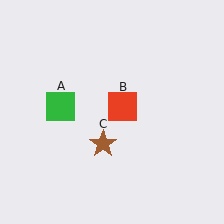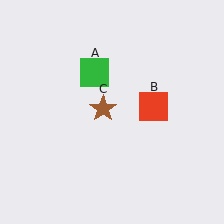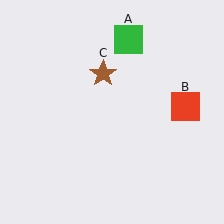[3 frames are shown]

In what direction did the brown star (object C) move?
The brown star (object C) moved up.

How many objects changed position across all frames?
3 objects changed position: green square (object A), red square (object B), brown star (object C).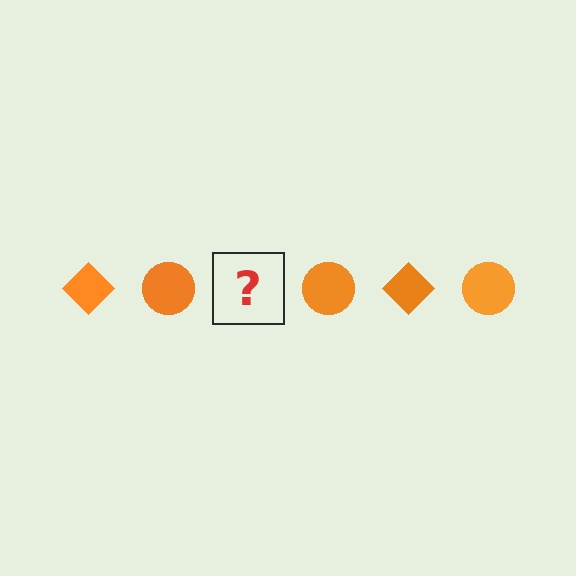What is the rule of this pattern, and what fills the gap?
The rule is that the pattern cycles through diamond, circle shapes in orange. The gap should be filled with an orange diamond.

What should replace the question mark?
The question mark should be replaced with an orange diamond.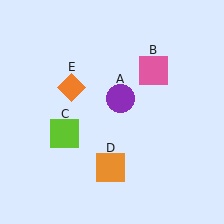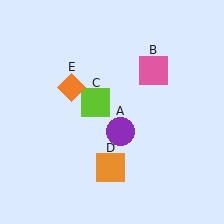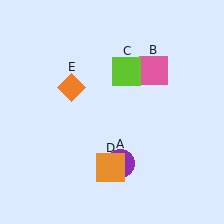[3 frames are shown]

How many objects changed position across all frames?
2 objects changed position: purple circle (object A), lime square (object C).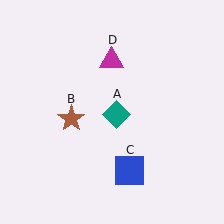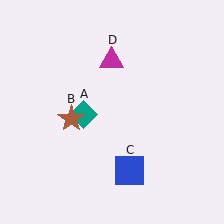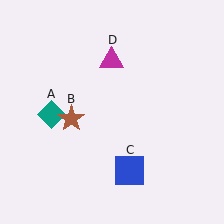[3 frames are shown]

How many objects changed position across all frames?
1 object changed position: teal diamond (object A).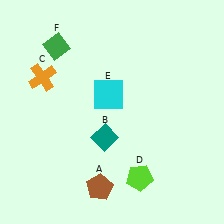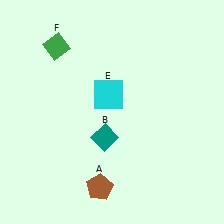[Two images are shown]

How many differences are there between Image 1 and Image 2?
There are 2 differences between the two images.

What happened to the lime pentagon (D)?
The lime pentagon (D) was removed in Image 2. It was in the bottom-right area of Image 1.